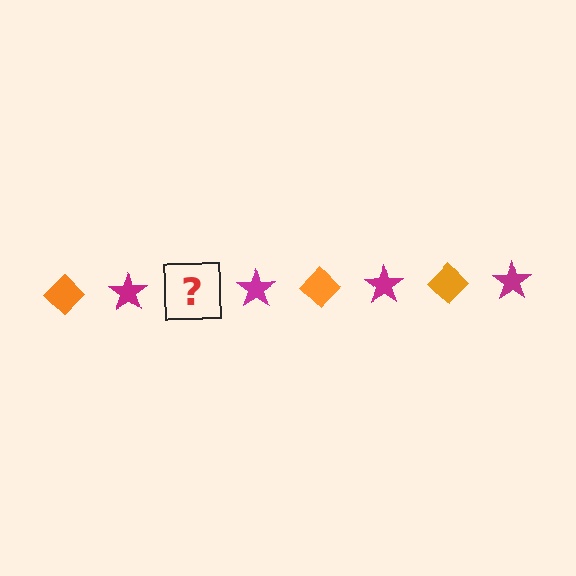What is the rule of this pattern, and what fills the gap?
The rule is that the pattern alternates between orange diamond and magenta star. The gap should be filled with an orange diamond.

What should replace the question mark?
The question mark should be replaced with an orange diamond.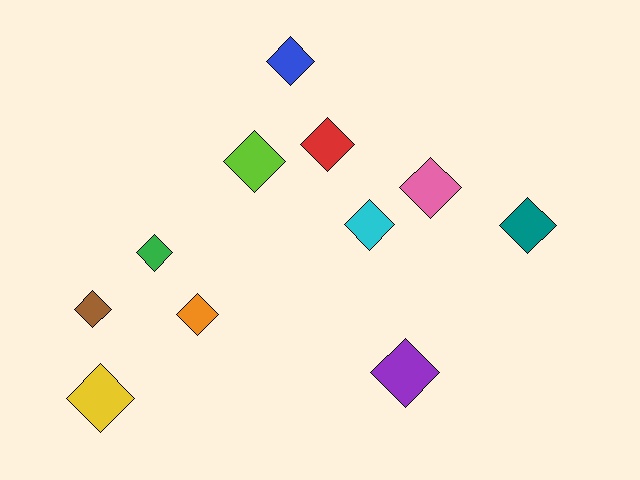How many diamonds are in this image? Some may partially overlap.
There are 11 diamonds.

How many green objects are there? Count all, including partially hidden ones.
There is 1 green object.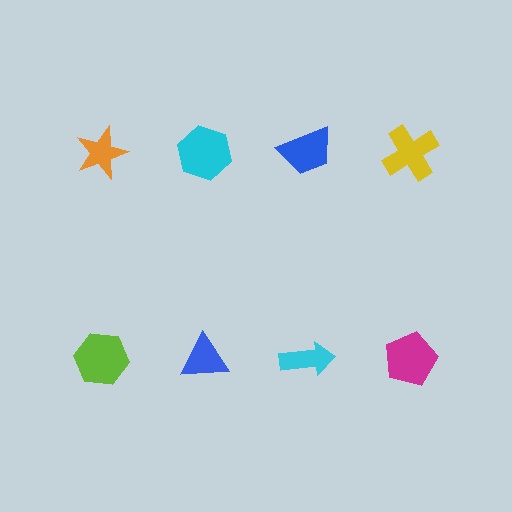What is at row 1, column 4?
A yellow cross.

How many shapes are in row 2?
4 shapes.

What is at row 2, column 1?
A lime hexagon.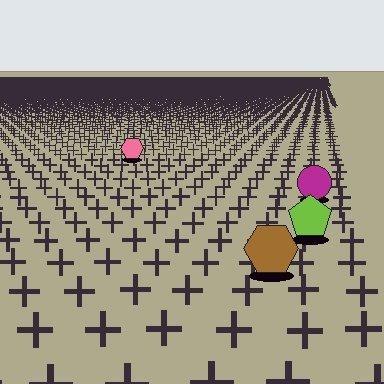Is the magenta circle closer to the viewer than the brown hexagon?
No. The brown hexagon is closer — you can tell from the texture gradient: the ground texture is coarser near it.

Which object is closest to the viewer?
The brown hexagon is closest. The texture marks near it are larger and more spread out.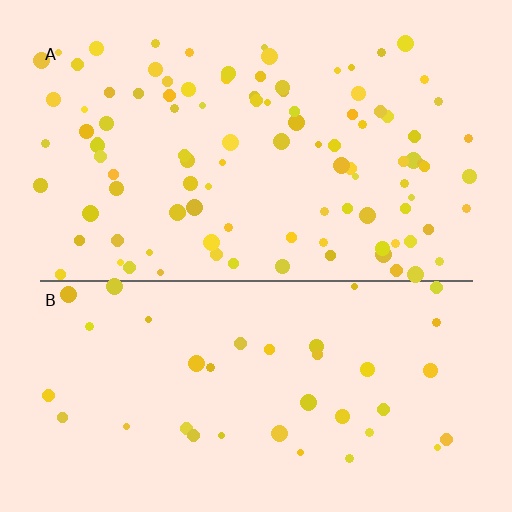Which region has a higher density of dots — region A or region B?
A (the top).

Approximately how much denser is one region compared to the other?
Approximately 2.7× — region A over region B.